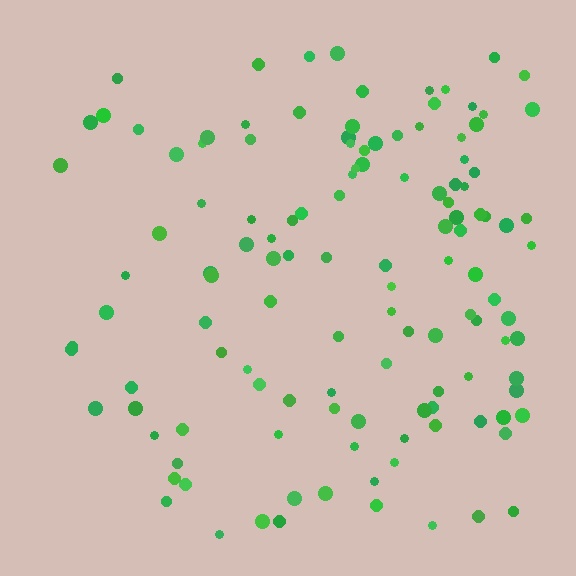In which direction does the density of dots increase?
From left to right, with the right side densest.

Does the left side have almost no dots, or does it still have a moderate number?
Still a moderate number, just noticeably fewer than the right.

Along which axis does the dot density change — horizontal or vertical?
Horizontal.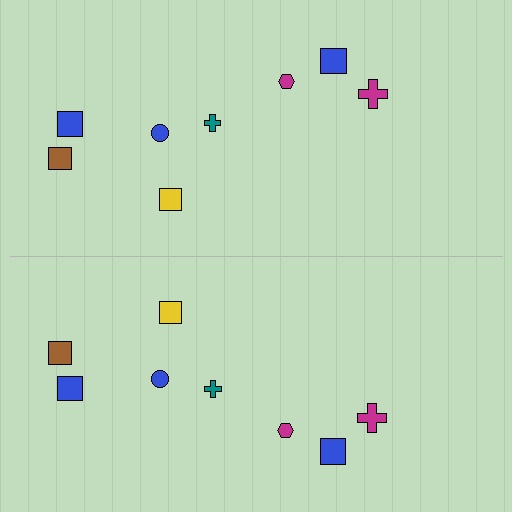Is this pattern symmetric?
Yes, this pattern has bilateral (reflection) symmetry.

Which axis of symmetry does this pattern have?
The pattern has a horizontal axis of symmetry running through the center of the image.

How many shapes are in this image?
There are 16 shapes in this image.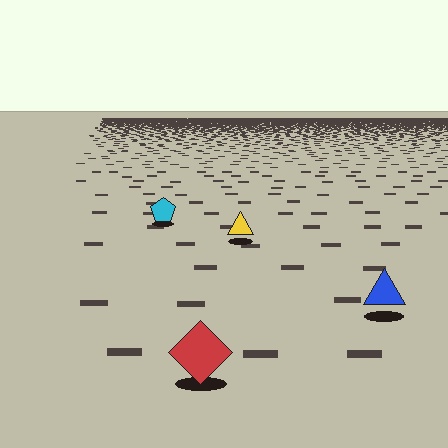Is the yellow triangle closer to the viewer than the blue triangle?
No. The blue triangle is closer — you can tell from the texture gradient: the ground texture is coarser near it.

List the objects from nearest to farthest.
From nearest to farthest: the red diamond, the blue triangle, the yellow triangle, the cyan pentagon.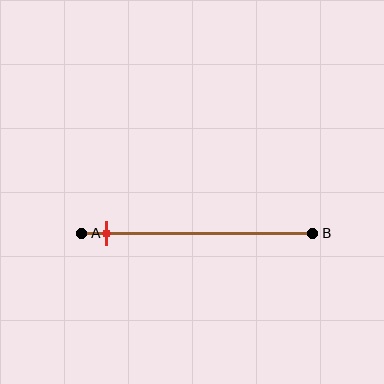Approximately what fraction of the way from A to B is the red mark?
The red mark is approximately 10% of the way from A to B.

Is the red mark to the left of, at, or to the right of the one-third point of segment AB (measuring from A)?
The red mark is to the left of the one-third point of segment AB.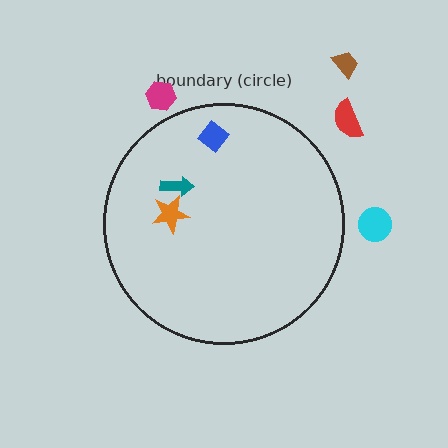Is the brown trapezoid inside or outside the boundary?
Outside.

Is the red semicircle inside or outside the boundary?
Outside.